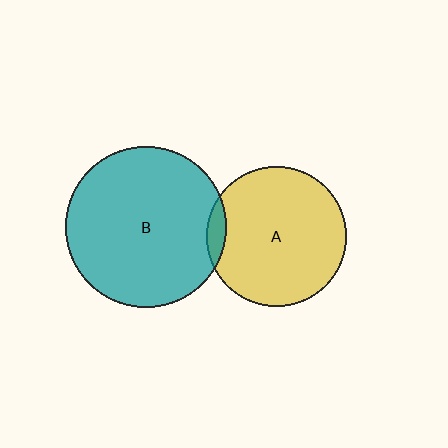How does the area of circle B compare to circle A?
Approximately 1.3 times.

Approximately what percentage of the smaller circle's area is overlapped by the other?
Approximately 5%.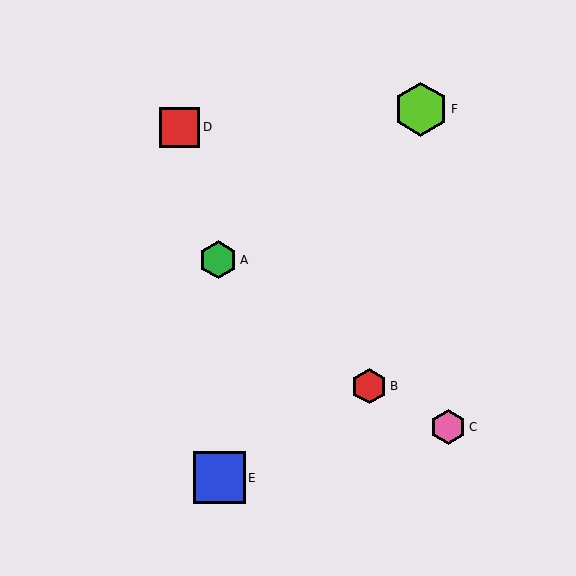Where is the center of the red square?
The center of the red square is at (180, 127).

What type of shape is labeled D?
Shape D is a red square.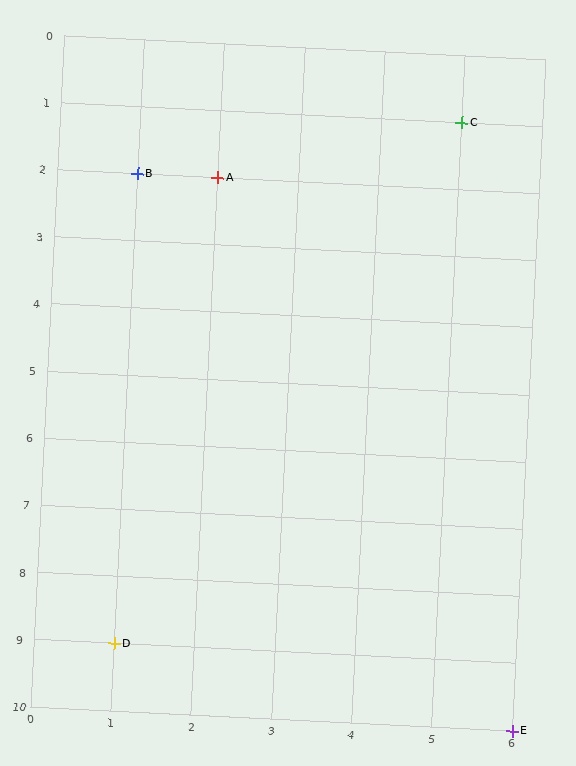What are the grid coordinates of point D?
Point D is at grid coordinates (1, 9).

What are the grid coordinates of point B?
Point B is at grid coordinates (1, 2).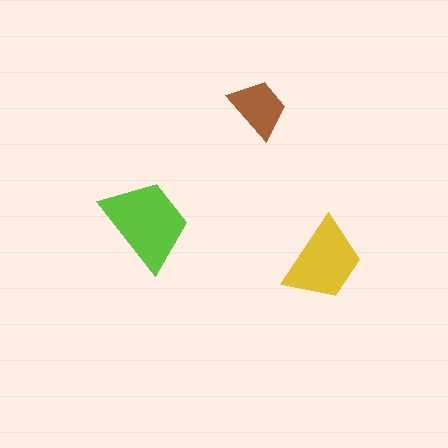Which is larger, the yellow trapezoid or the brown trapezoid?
The yellow one.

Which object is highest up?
The brown trapezoid is topmost.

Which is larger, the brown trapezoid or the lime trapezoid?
The lime one.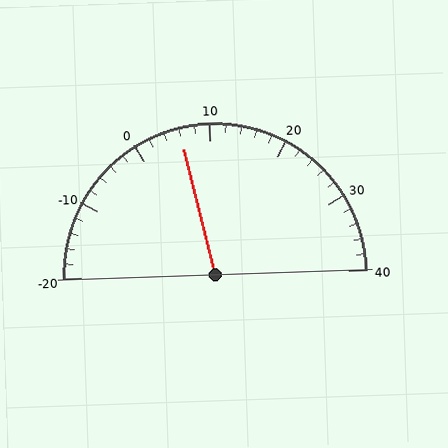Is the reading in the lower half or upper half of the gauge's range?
The reading is in the lower half of the range (-20 to 40).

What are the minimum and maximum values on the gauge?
The gauge ranges from -20 to 40.